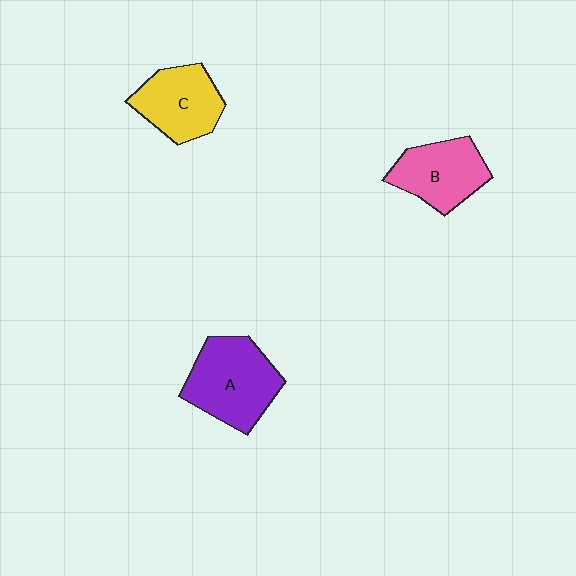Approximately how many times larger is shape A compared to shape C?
Approximately 1.3 times.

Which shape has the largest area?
Shape A (purple).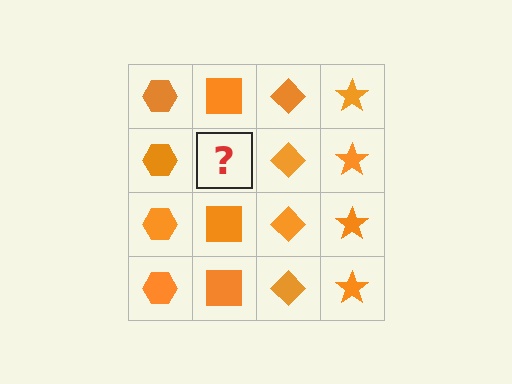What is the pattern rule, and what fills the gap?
The rule is that each column has a consistent shape. The gap should be filled with an orange square.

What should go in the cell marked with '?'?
The missing cell should contain an orange square.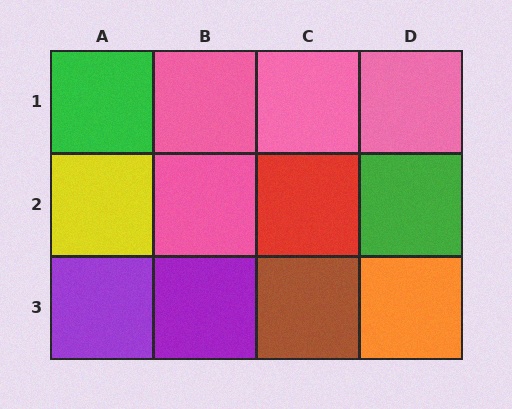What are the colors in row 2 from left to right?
Yellow, pink, red, green.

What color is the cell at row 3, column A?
Purple.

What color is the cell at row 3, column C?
Brown.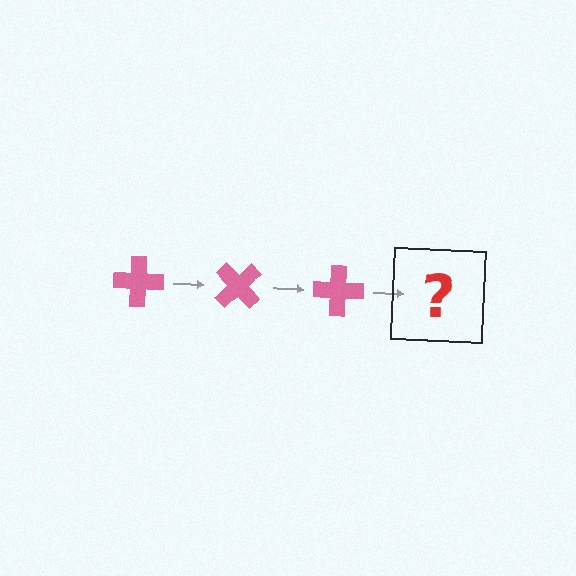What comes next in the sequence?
The next element should be a pink cross rotated 135 degrees.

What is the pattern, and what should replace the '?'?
The pattern is that the cross rotates 45 degrees each step. The '?' should be a pink cross rotated 135 degrees.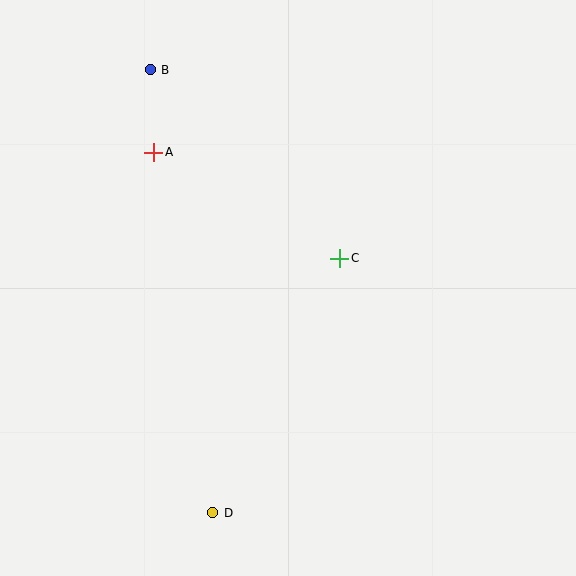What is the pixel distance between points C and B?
The distance between C and B is 267 pixels.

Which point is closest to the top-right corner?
Point C is closest to the top-right corner.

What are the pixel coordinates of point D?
Point D is at (213, 513).